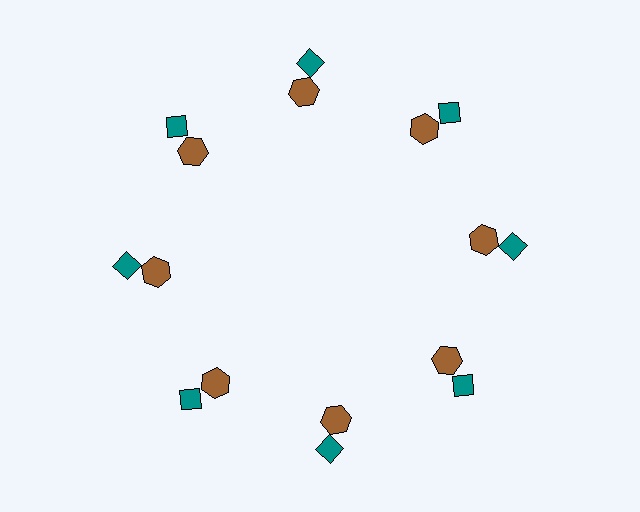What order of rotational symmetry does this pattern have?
This pattern has 8-fold rotational symmetry.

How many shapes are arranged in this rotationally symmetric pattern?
There are 16 shapes, arranged in 8 groups of 2.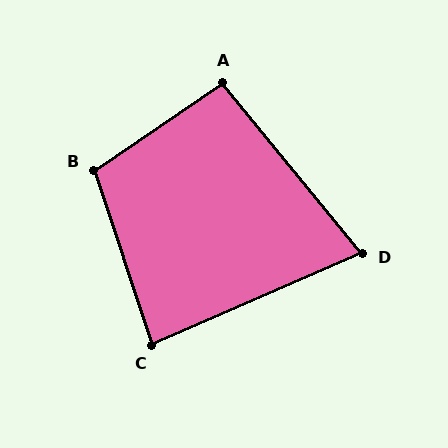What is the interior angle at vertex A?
Approximately 95 degrees (obtuse).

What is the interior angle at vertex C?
Approximately 85 degrees (acute).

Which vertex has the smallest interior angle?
D, at approximately 74 degrees.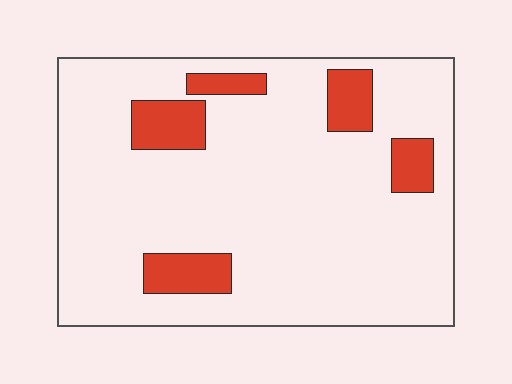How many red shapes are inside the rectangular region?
5.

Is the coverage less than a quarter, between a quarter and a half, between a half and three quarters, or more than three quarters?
Less than a quarter.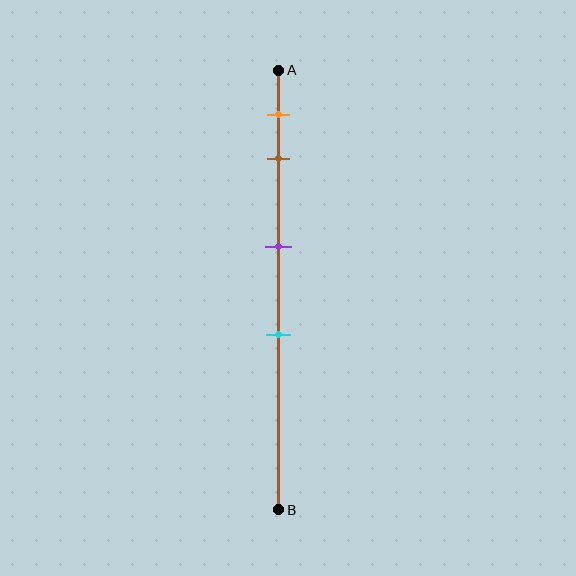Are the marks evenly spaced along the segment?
No, the marks are not evenly spaced.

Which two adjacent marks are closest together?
The orange and brown marks are the closest adjacent pair.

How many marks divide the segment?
There are 4 marks dividing the segment.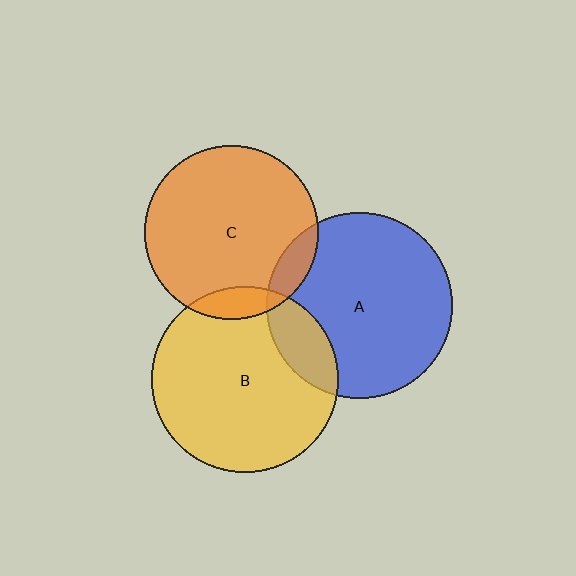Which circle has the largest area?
Circle B (yellow).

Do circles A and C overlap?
Yes.